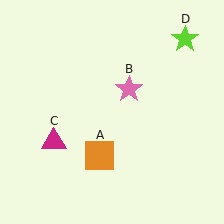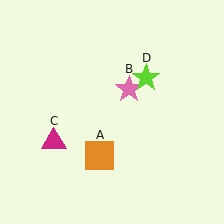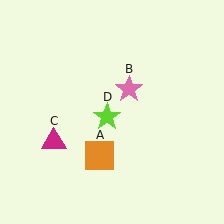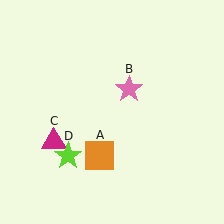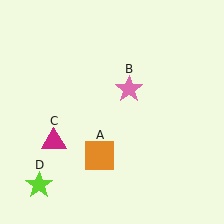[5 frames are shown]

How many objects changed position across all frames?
1 object changed position: lime star (object D).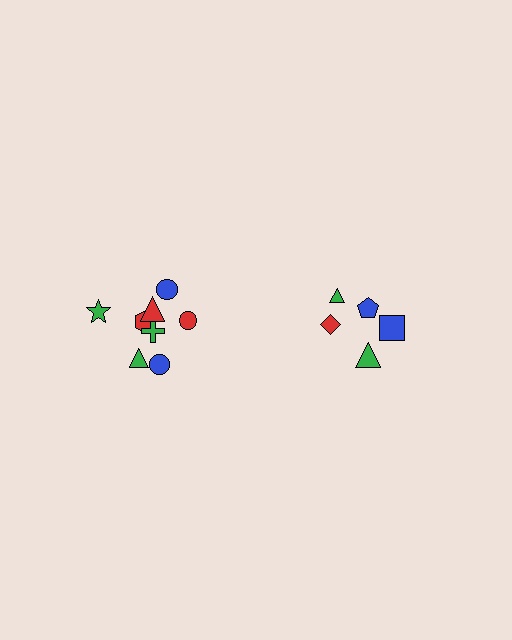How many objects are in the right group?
There are 5 objects.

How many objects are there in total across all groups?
There are 13 objects.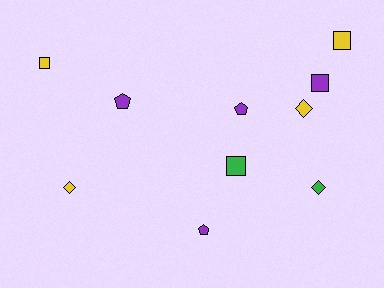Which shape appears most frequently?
Square, with 4 objects.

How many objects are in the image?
There are 10 objects.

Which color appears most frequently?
Purple, with 4 objects.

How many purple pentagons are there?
There are 3 purple pentagons.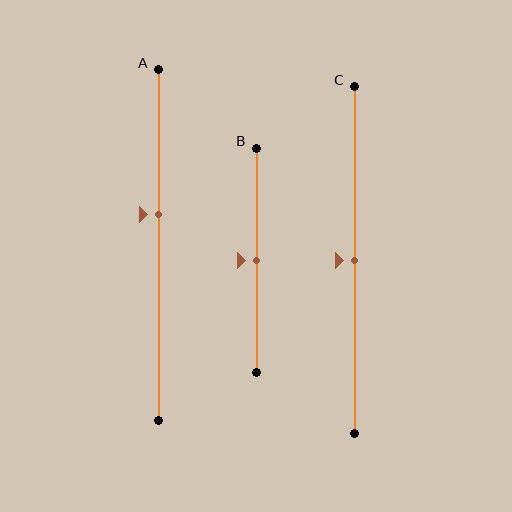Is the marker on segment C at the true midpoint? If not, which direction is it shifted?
Yes, the marker on segment C is at the true midpoint.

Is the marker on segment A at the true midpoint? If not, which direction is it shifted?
No, the marker on segment A is shifted upward by about 9% of the segment length.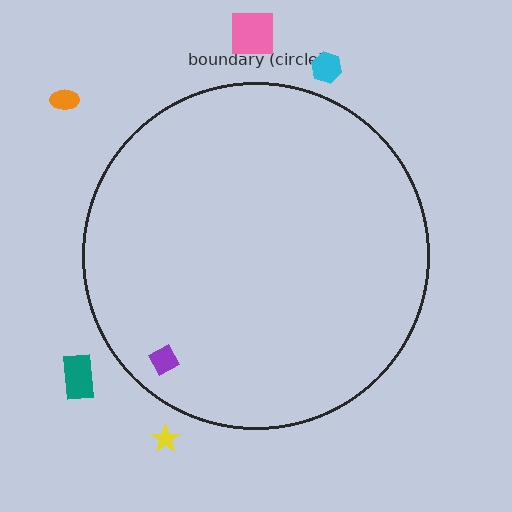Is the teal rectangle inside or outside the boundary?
Outside.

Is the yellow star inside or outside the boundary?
Outside.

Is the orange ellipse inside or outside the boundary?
Outside.